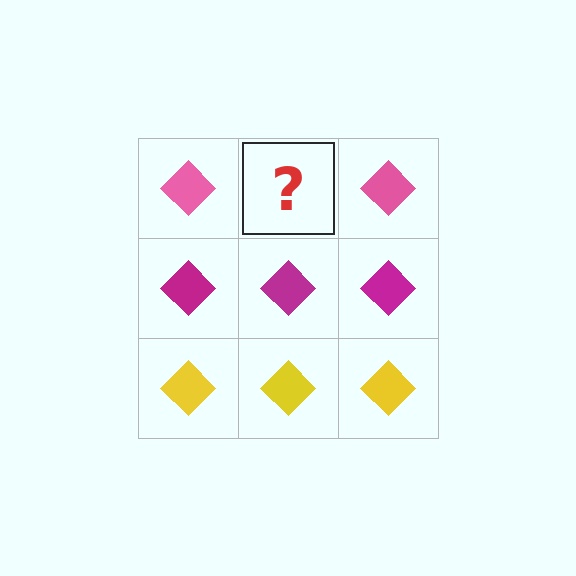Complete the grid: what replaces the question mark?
The question mark should be replaced with a pink diamond.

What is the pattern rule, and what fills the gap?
The rule is that each row has a consistent color. The gap should be filled with a pink diamond.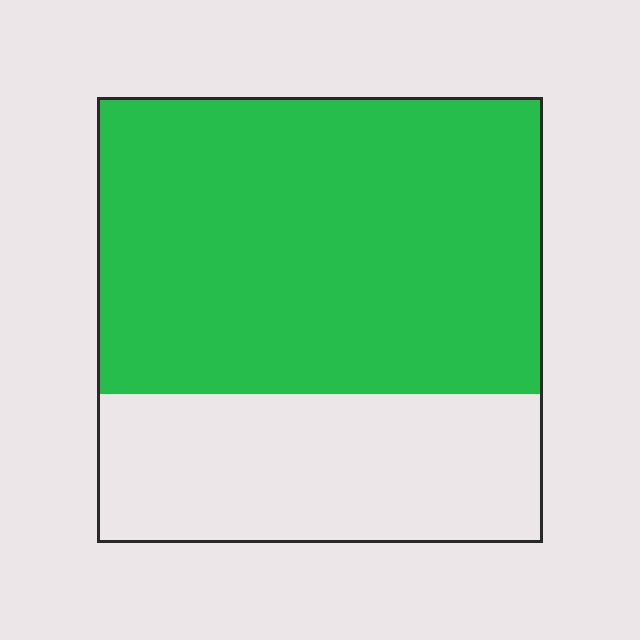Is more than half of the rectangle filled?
Yes.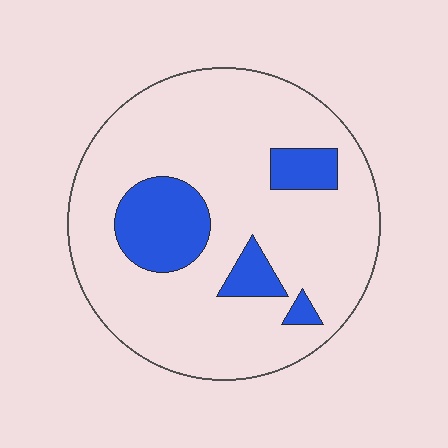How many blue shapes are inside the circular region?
4.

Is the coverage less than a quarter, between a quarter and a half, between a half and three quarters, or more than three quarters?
Less than a quarter.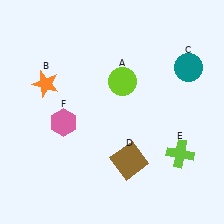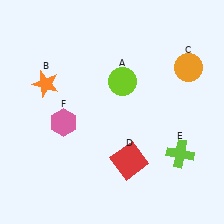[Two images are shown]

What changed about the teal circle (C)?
In Image 1, C is teal. In Image 2, it changed to orange.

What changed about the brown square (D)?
In Image 1, D is brown. In Image 2, it changed to red.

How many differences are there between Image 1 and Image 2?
There are 2 differences between the two images.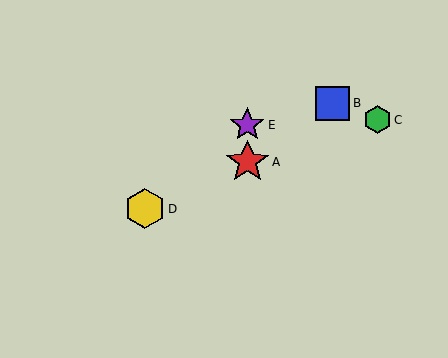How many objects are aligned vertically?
2 objects (A, E) are aligned vertically.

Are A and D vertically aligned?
No, A is at x≈247 and D is at x≈145.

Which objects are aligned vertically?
Objects A, E are aligned vertically.